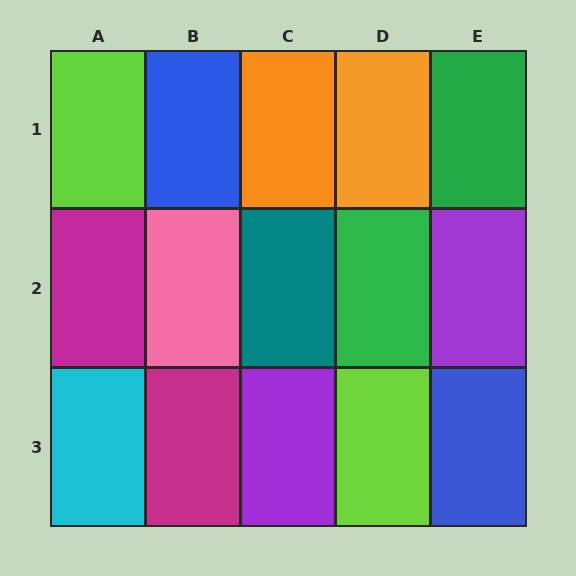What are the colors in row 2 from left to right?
Magenta, pink, teal, green, purple.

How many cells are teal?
1 cell is teal.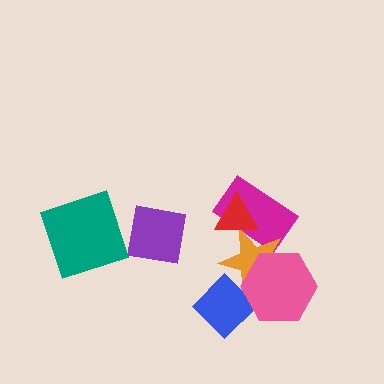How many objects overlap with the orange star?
4 objects overlap with the orange star.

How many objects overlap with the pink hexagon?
2 objects overlap with the pink hexagon.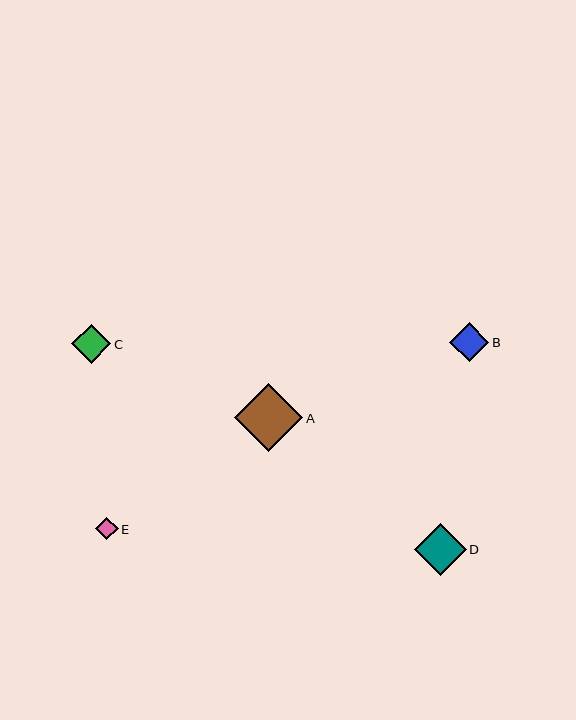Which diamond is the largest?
Diamond A is the largest with a size of approximately 68 pixels.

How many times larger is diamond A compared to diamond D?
Diamond A is approximately 1.3 times the size of diamond D.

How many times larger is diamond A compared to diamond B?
Diamond A is approximately 1.7 times the size of diamond B.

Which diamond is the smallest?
Diamond E is the smallest with a size of approximately 23 pixels.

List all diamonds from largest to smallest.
From largest to smallest: A, D, C, B, E.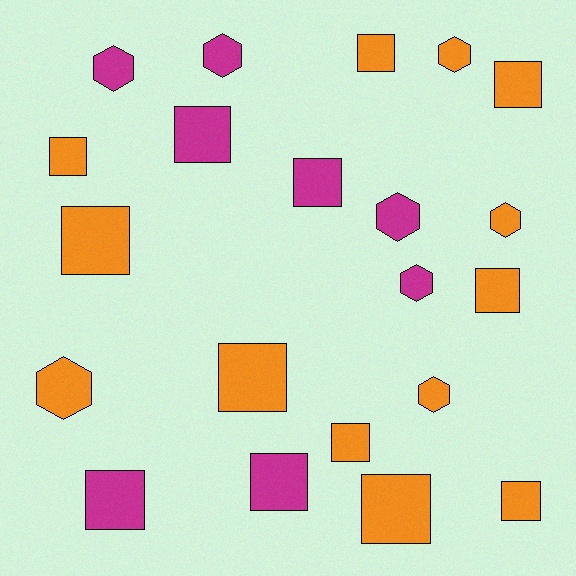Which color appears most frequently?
Orange, with 13 objects.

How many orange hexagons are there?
There are 4 orange hexagons.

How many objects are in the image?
There are 21 objects.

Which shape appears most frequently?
Square, with 13 objects.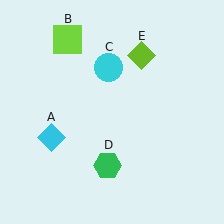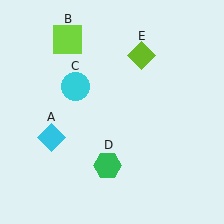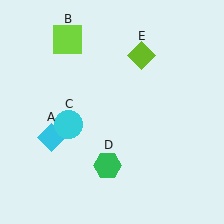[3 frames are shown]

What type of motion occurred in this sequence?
The cyan circle (object C) rotated counterclockwise around the center of the scene.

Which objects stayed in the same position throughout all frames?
Cyan diamond (object A) and lime square (object B) and green hexagon (object D) and lime diamond (object E) remained stationary.